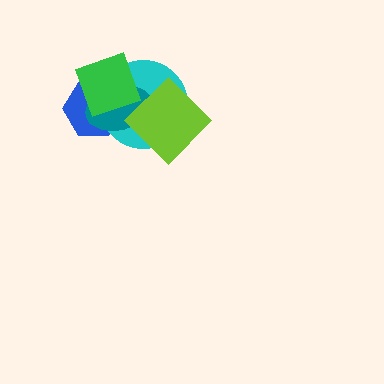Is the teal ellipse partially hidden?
Yes, it is partially covered by another shape.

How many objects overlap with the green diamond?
4 objects overlap with the green diamond.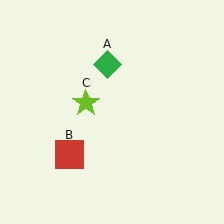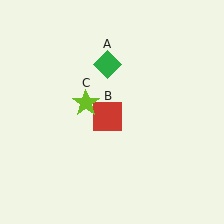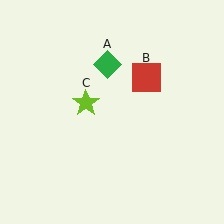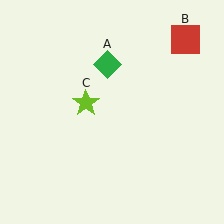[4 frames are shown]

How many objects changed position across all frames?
1 object changed position: red square (object B).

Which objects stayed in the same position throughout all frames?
Green diamond (object A) and lime star (object C) remained stationary.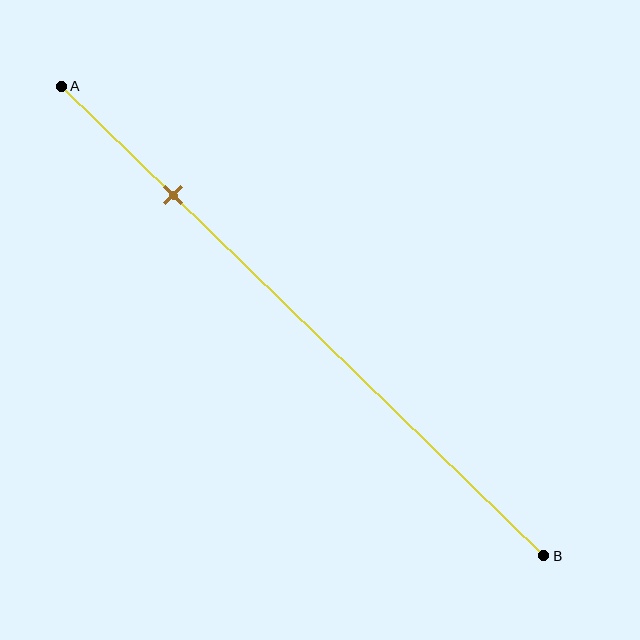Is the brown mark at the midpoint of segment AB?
No, the mark is at about 25% from A, not at the 50% midpoint.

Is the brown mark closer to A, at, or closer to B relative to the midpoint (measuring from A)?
The brown mark is closer to point A than the midpoint of segment AB.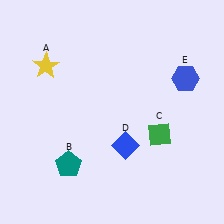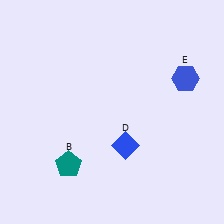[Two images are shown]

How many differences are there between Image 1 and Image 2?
There are 2 differences between the two images.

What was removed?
The green diamond (C), the yellow star (A) were removed in Image 2.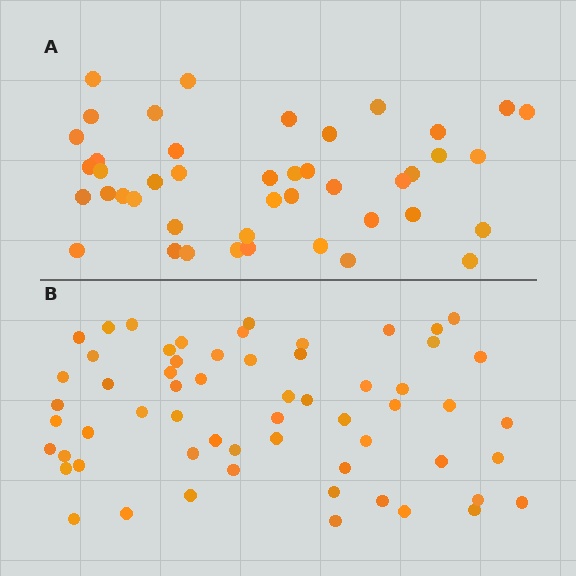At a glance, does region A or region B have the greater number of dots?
Region B (the bottom region) has more dots.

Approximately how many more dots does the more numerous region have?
Region B has approximately 15 more dots than region A.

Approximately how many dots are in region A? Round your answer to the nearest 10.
About 40 dots. (The exact count is 44, which rounds to 40.)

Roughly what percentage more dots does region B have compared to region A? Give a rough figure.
About 35% more.